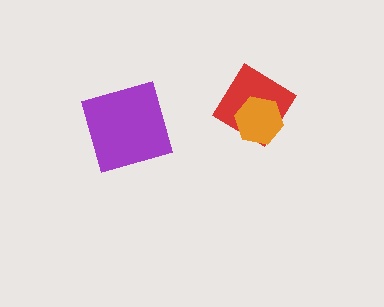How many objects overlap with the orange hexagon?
1 object overlaps with the orange hexagon.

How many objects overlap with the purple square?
0 objects overlap with the purple square.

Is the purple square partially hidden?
No, no other shape covers it.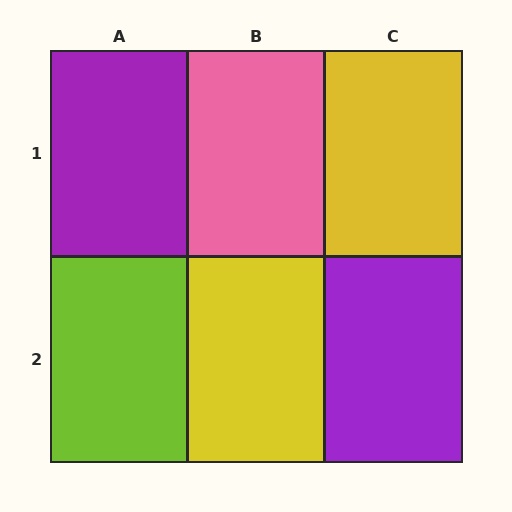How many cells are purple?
2 cells are purple.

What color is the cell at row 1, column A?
Purple.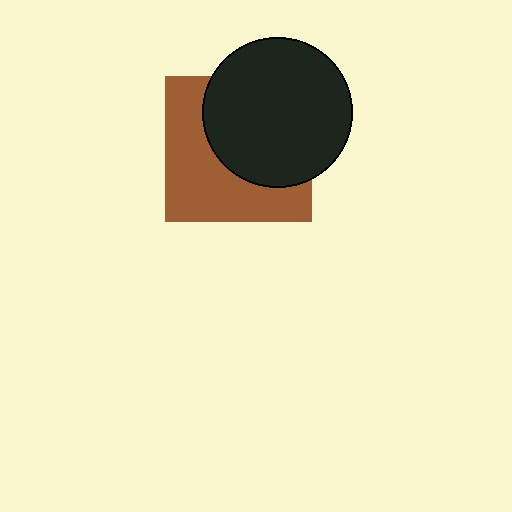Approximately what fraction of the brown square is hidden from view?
Roughly 51% of the brown square is hidden behind the black circle.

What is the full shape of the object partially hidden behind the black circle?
The partially hidden object is a brown square.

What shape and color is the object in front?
The object in front is a black circle.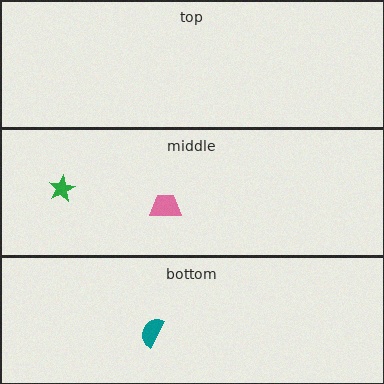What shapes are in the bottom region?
The teal semicircle.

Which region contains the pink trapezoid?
The middle region.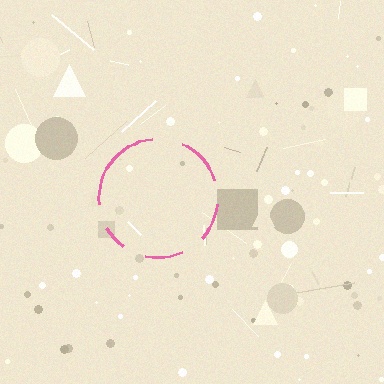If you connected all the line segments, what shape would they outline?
They would outline a circle.